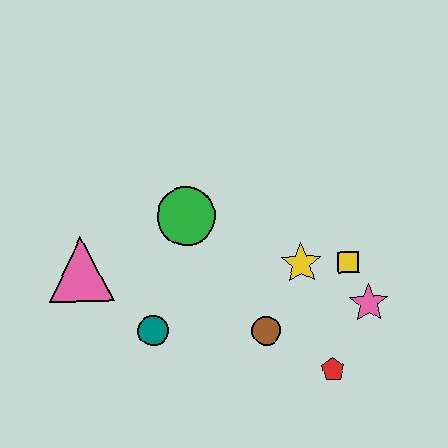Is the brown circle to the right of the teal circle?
Yes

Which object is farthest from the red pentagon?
The pink triangle is farthest from the red pentagon.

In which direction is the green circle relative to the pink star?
The green circle is to the left of the pink star.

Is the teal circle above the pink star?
No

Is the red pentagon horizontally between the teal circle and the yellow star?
No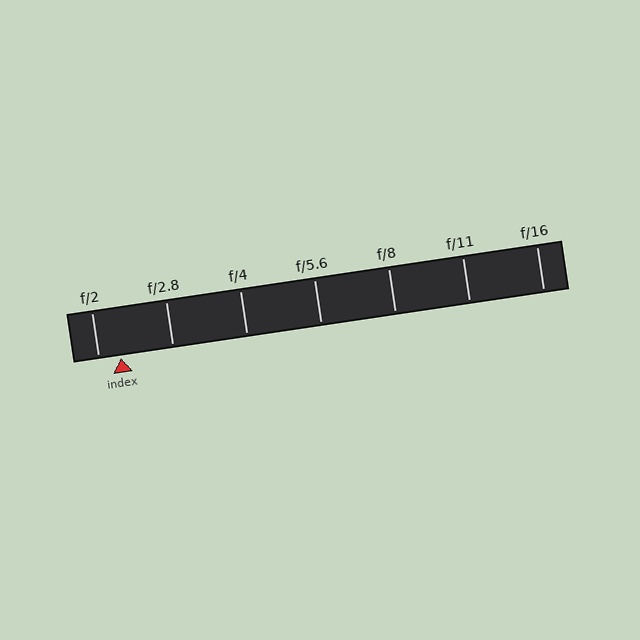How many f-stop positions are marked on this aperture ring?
There are 7 f-stop positions marked.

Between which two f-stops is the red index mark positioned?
The index mark is between f/2 and f/2.8.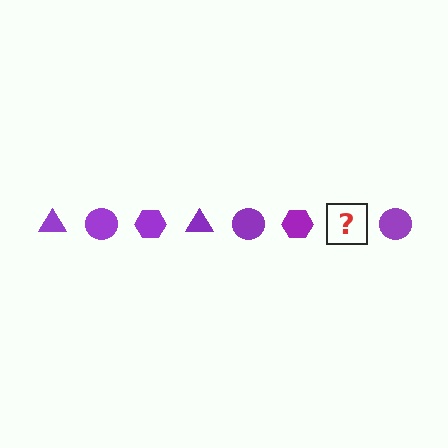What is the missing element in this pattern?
The missing element is a purple triangle.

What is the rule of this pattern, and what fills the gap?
The rule is that the pattern cycles through triangle, circle, hexagon shapes in purple. The gap should be filled with a purple triangle.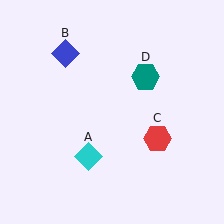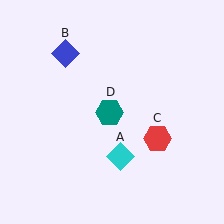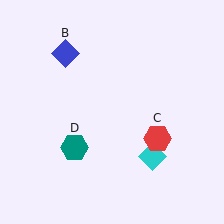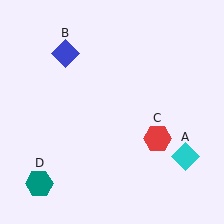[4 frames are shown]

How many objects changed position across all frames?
2 objects changed position: cyan diamond (object A), teal hexagon (object D).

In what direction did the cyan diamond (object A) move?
The cyan diamond (object A) moved right.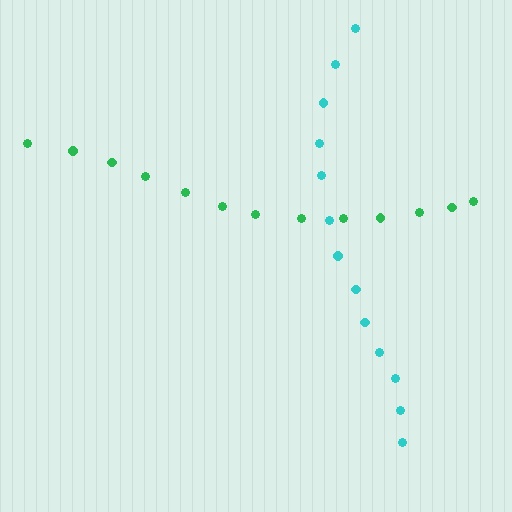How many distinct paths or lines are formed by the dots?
There are 2 distinct paths.